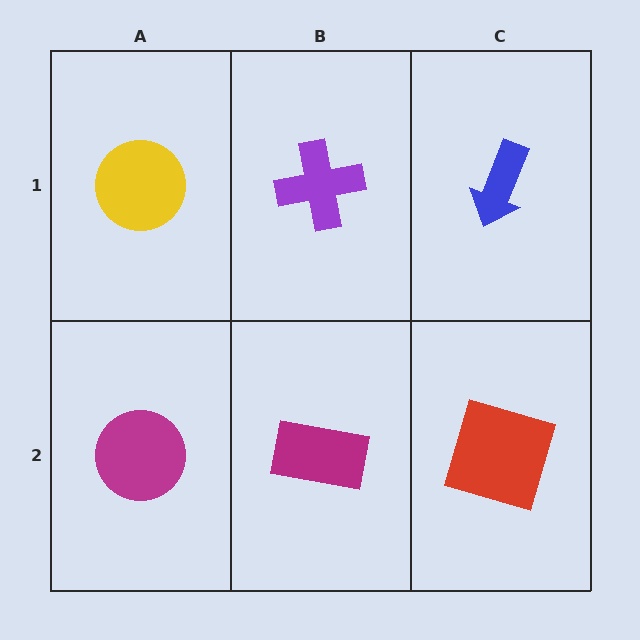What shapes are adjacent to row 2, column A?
A yellow circle (row 1, column A), a magenta rectangle (row 2, column B).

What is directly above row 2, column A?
A yellow circle.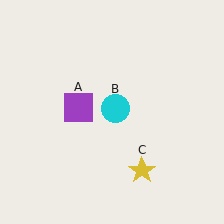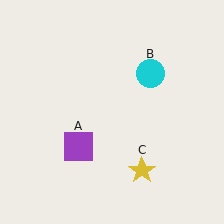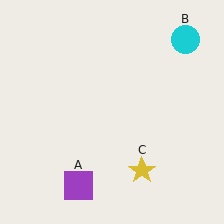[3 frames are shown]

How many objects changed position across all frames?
2 objects changed position: purple square (object A), cyan circle (object B).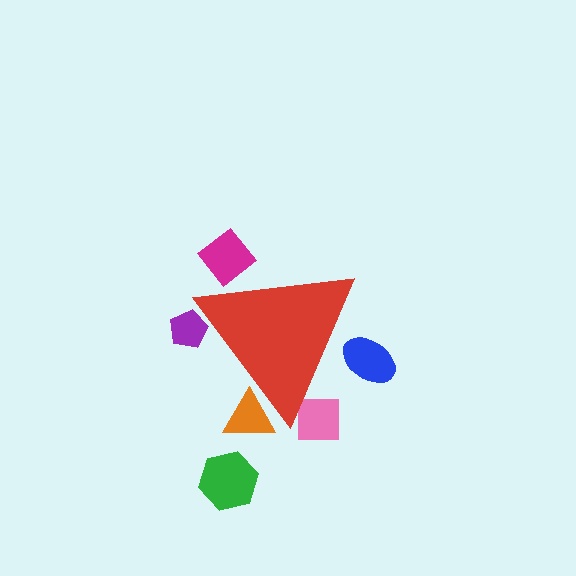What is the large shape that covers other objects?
A red triangle.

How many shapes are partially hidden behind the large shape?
5 shapes are partially hidden.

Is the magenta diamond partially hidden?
Yes, the magenta diamond is partially hidden behind the red triangle.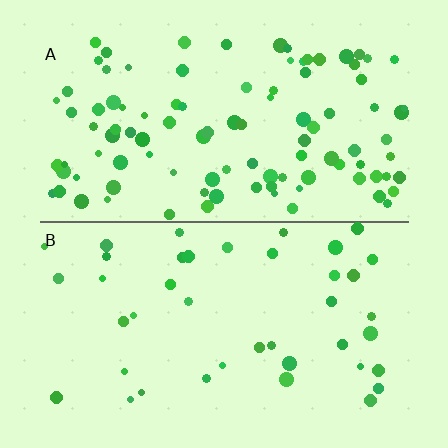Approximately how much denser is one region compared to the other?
Approximately 2.5× — region A over region B.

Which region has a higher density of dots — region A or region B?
A (the top).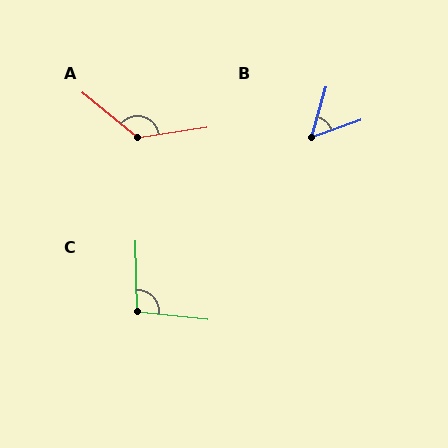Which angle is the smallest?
B, at approximately 54 degrees.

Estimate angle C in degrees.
Approximately 98 degrees.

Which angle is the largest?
A, at approximately 131 degrees.